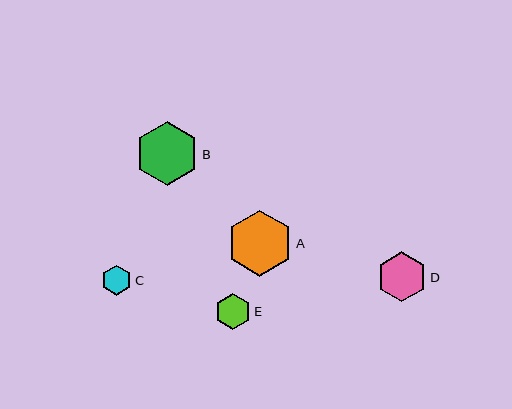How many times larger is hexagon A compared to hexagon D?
Hexagon A is approximately 1.3 times the size of hexagon D.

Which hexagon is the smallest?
Hexagon C is the smallest with a size of approximately 31 pixels.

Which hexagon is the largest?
Hexagon A is the largest with a size of approximately 66 pixels.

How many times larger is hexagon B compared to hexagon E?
Hexagon B is approximately 1.7 times the size of hexagon E.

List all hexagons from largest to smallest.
From largest to smallest: A, B, D, E, C.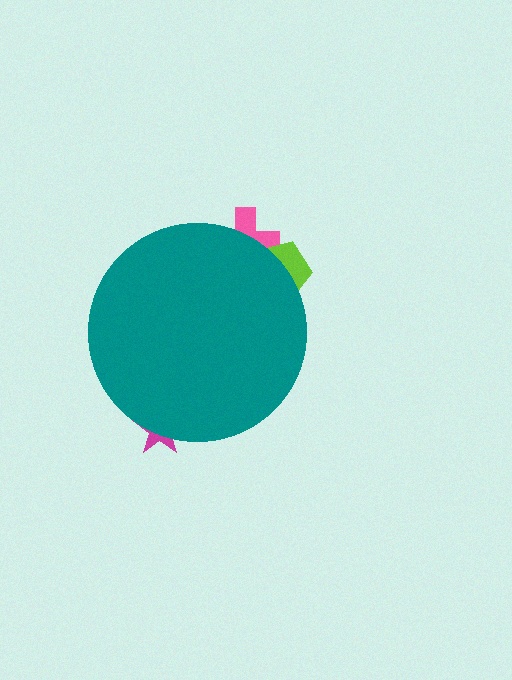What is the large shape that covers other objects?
A teal circle.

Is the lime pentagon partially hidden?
Yes, the lime pentagon is partially hidden behind the teal circle.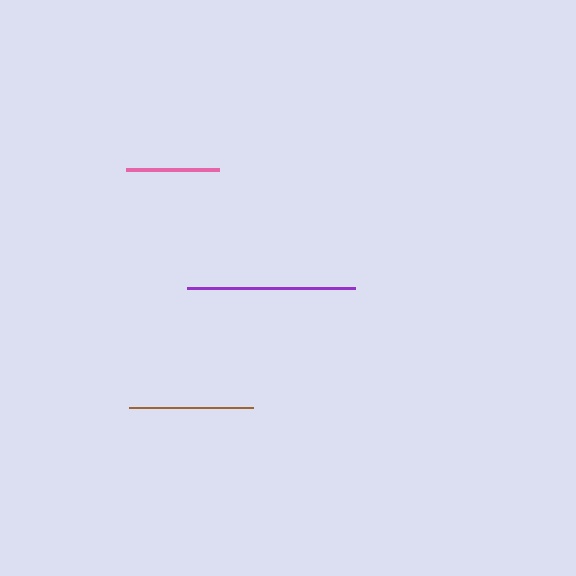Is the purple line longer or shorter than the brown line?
The purple line is longer than the brown line.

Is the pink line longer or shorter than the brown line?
The brown line is longer than the pink line.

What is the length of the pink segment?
The pink segment is approximately 92 pixels long.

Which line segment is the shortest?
The pink line is the shortest at approximately 92 pixels.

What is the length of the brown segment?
The brown segment is approximately 124 pixels long.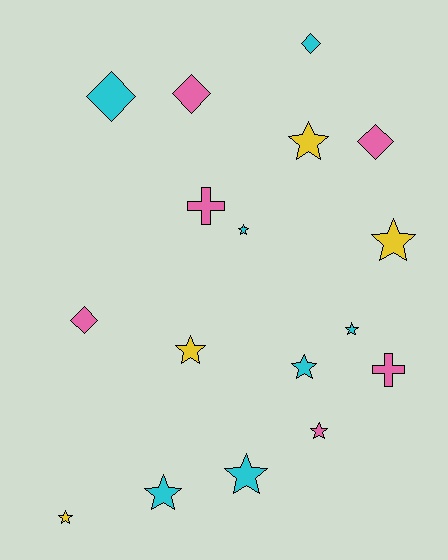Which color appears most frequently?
Cyan, with 7 objects.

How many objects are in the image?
There are 17 objects.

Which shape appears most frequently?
Star, with 10 objects.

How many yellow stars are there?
There are 4 yellow stars.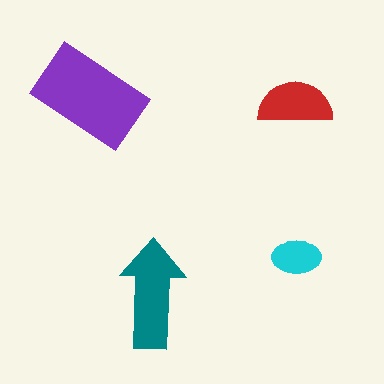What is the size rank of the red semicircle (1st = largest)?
3rd.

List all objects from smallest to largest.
The cyan ellipse, the red semicircle, the teal arrow, the purple rectangle.